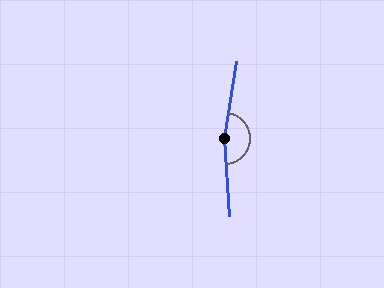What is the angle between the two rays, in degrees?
Approximately 167 degrees.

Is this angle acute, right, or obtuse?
It is obtuse.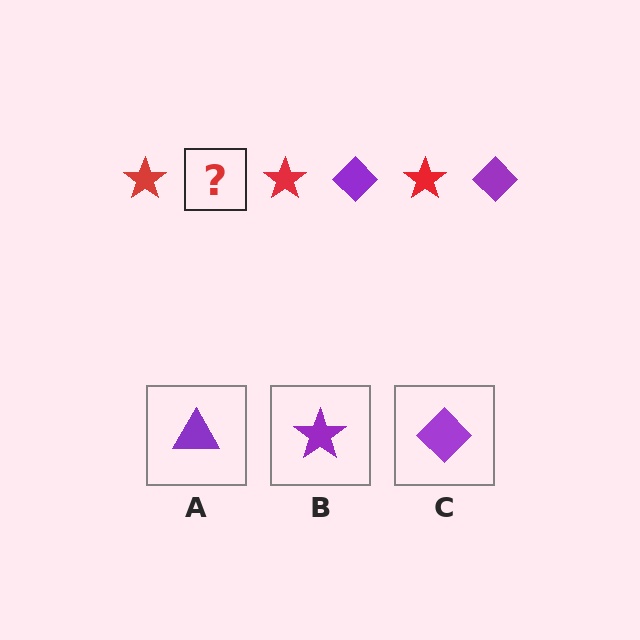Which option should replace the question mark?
Option C.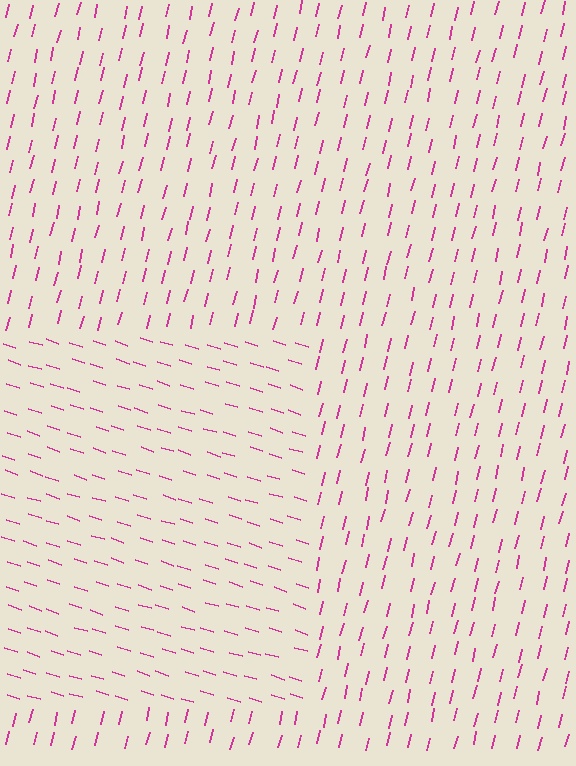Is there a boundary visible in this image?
Yes, there is a texture boundary formed by a change in line orientation.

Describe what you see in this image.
The image is filled with small magenta line segments. A rectangle region in the image has lines oriented differently from the surrounding lines, creating a visible texture boundary.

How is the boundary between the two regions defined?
The boundary is defined purely by a change in line orientation (approximately 86 degrees difference). All lines are the same color and thickness.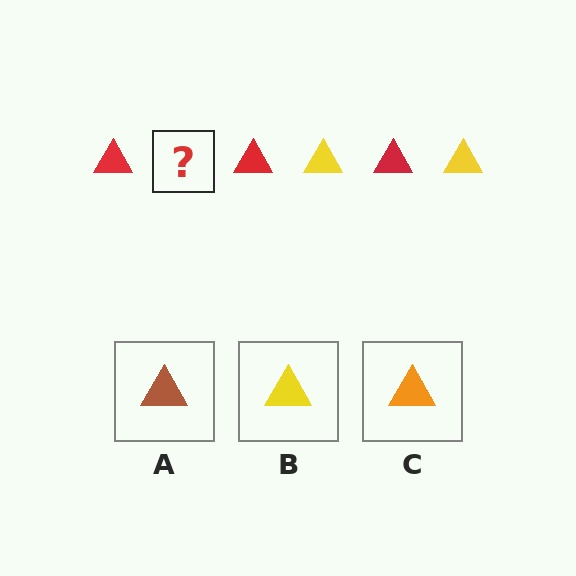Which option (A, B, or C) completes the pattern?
B.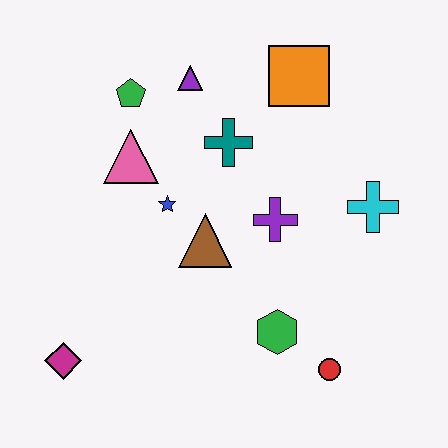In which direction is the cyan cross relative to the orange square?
The cyan cross is below the orange square.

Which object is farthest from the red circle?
The green pentagon is farthest from the red circle.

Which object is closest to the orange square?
The teal cross is closest to the orange square.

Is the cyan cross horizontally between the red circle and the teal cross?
No